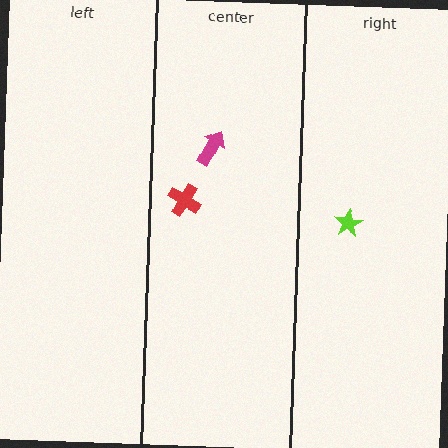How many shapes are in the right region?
1.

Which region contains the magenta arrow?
The center region.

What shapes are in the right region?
The lime star.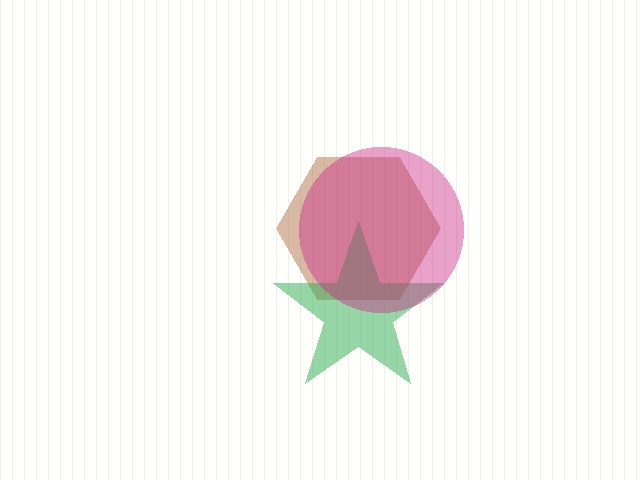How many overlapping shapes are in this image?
There are 3 overlapping shapes in the image.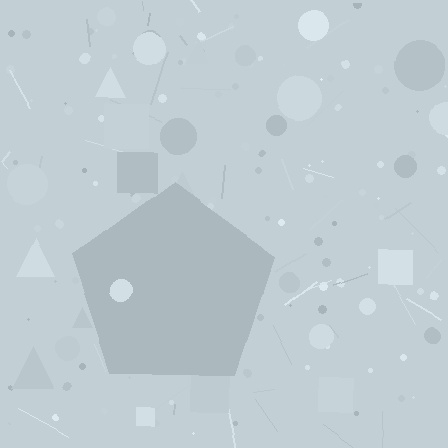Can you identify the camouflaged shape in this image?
The camouflaged shape is a pentagon.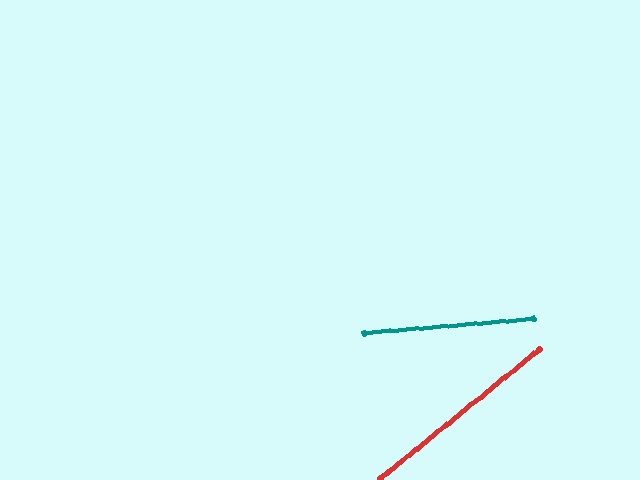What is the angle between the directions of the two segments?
Approximately 34 degrees.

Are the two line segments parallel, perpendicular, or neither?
Neither parallel nor perpendicular — they differ by about 34°.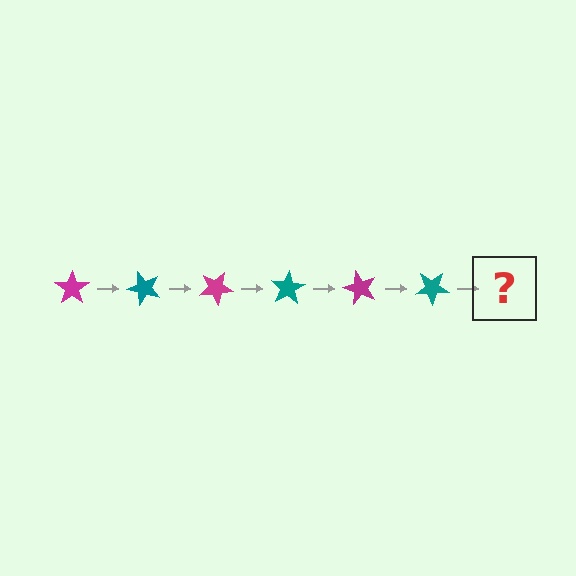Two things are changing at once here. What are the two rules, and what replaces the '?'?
The two rules are that it rotates 50 degrees each step and the color cycles through magenta and teal. The '?' should be a magenta star, rotated 300 degrees from the start.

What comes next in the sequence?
The next element should be a magenta star, rotated 300 degrees from the start.